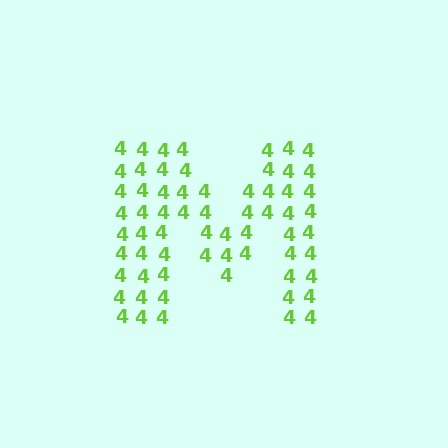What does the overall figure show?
The overall figure shows the letter M.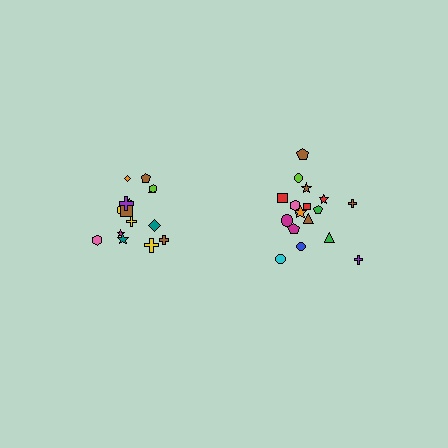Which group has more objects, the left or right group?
The right group.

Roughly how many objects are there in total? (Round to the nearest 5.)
Roughly 35 objects in total.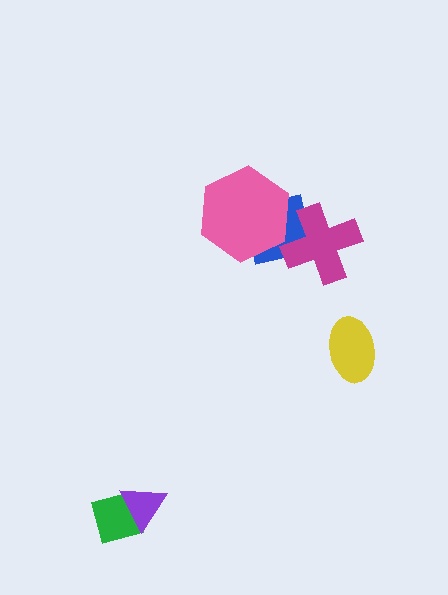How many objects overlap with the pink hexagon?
1 object overlaps with the pink hexagon.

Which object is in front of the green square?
The purple triangle is in front of the green square.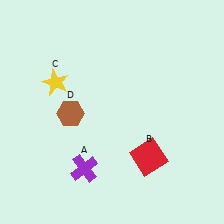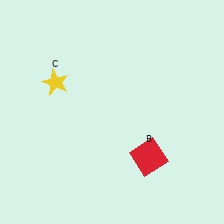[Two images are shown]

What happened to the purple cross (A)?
The purple cross (A) was removed in Image 2. It was in the bottom-left area of Image 1.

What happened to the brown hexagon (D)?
The brown hexagon (D) was removed in Image 2. It was in the bottom-left area of Image 1.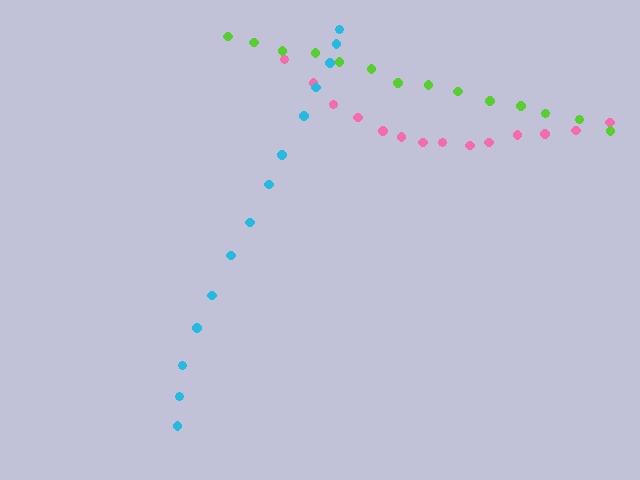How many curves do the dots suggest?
There are 3 distinct paths.